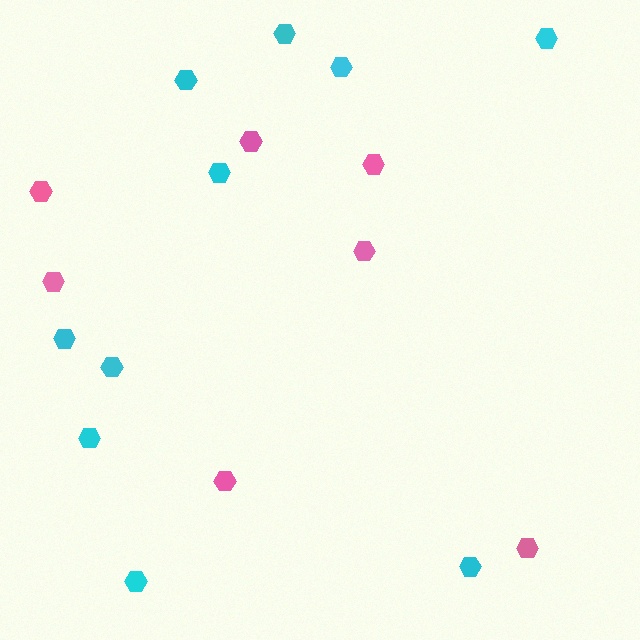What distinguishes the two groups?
There are 2 groups: one group of cyan hexagons (10) and one group of pink hexagons (7).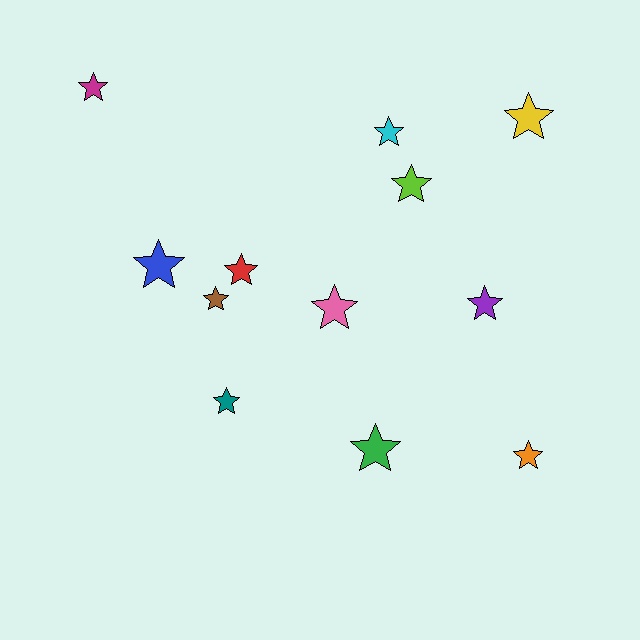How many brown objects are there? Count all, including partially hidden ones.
There is 1 brown object.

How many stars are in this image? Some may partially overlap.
There are 12 stars.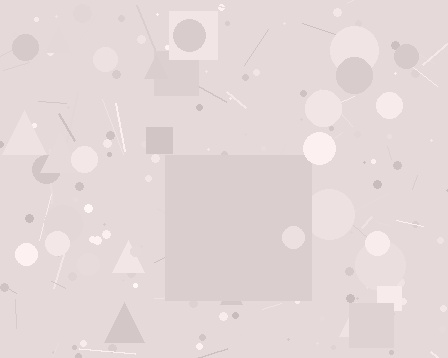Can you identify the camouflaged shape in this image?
The camouflaged shape is a square.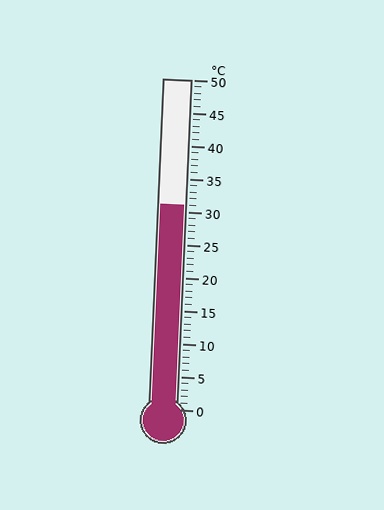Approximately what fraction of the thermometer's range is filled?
The thermometer is filled to approximately 60% of its range.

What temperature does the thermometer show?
The thermometer shows approximately 31°C.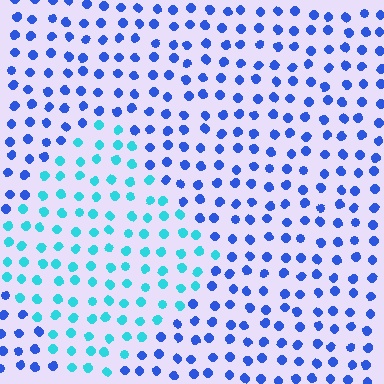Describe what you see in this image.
The image is filled with small blue elements in a uniform arrangement. A diamond-shaped region is visible where the elements are tinted to a slightly different hue, forming a subtle color boundary.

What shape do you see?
I see a diamond.